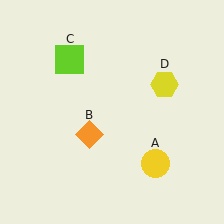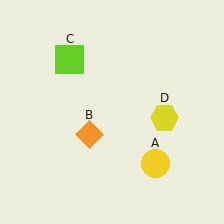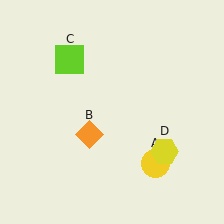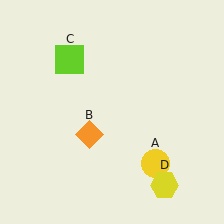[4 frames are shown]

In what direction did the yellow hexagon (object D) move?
The yellow hexagon (object D) moved down.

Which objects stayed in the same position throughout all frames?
Yellow circle (object A) and orange diamond (object B) and lime square (object C) remained stationary.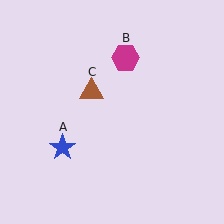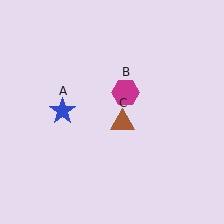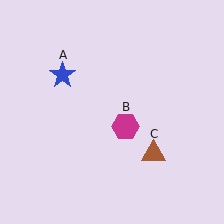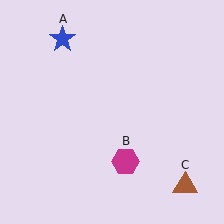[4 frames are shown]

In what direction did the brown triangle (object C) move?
The brown triangle (object C) moved down and to the right.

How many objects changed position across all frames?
3 objects changed position: blue star (object A), magenta hexagon (object B), brown triangle (object C).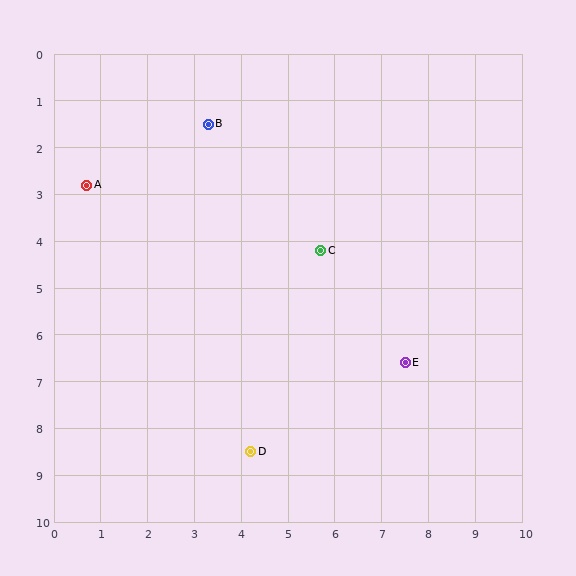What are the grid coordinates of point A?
Point A is at approximately (0.7, 2.8).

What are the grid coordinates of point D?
Point D is at approximately (4.2, 8.5).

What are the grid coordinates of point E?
Point E is at approximately (7.5, 6.6).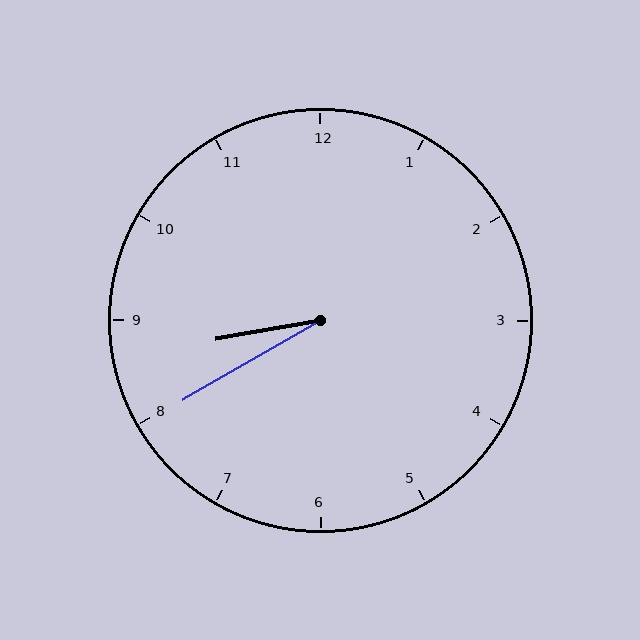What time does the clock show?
8:40.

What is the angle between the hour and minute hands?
Approximately 20 degrees.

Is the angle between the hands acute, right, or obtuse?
It is acute.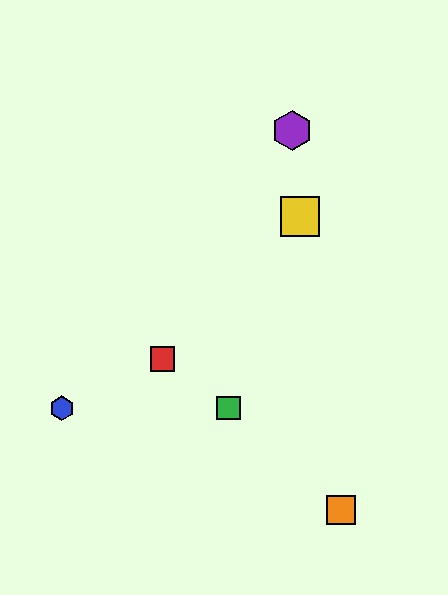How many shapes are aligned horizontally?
2 shapes (the blue hexagon, the green square) are aligned horizontally.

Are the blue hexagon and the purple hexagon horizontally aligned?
No, the blue hexagon is at y≈408 and the purple hexagon is at y≈131.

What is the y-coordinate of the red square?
The red square is at y≈359.